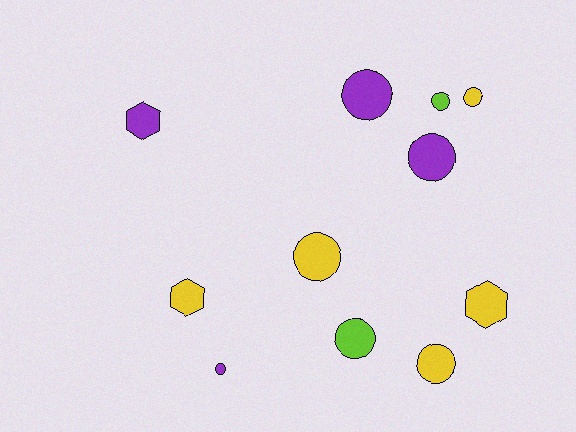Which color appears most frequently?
Yellow, with 5 objects.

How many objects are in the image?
There are 11 objects.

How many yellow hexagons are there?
There are 2 yellow hexagons.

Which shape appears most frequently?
Circle, with 8 objects.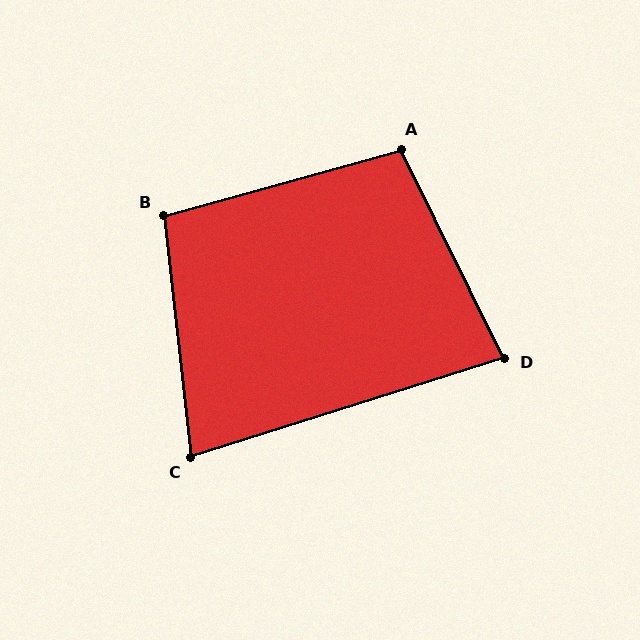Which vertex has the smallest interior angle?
C, at approximately 79 degrees.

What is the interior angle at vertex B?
Approximately 99 degrees (obtuse).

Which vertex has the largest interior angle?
A, at approximately 101 degrees.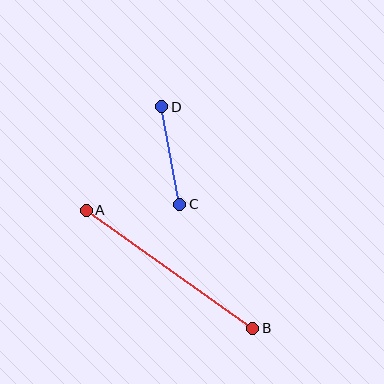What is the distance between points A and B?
The distance is approximately 204 pixels.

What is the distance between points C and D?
The distance is approximately 99 pixels.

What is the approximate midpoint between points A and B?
The midpoint is at approximately (169, 269) pixels.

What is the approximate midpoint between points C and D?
The midpoint is at approximately (171, 156) pixels.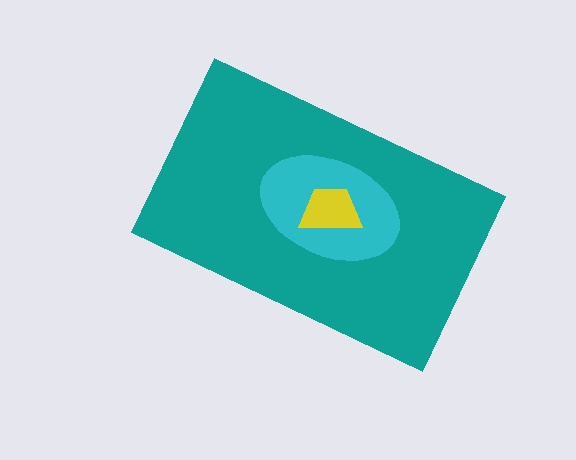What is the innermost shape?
The yellow trapezoid.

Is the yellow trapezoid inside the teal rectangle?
Yes.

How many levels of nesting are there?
3.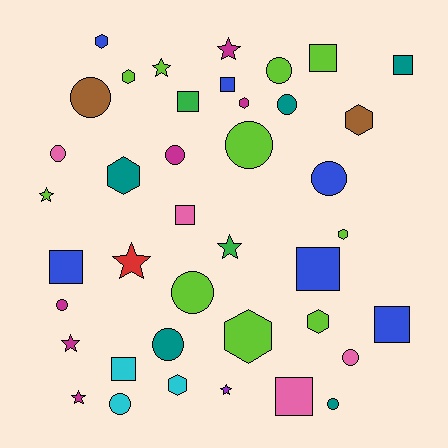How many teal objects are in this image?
There are 5 teal objects.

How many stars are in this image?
There are 8 stars.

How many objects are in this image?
There are 40 objects.